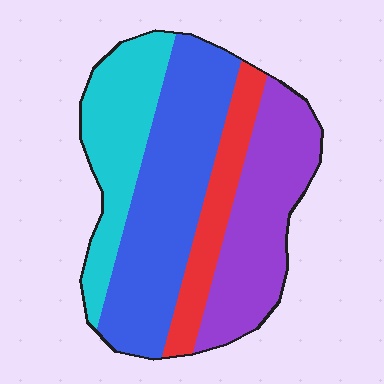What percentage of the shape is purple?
Purple takes up about one quarter (1/4) of the shape.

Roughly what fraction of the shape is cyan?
Cyan takes up less than a quarter of the shape.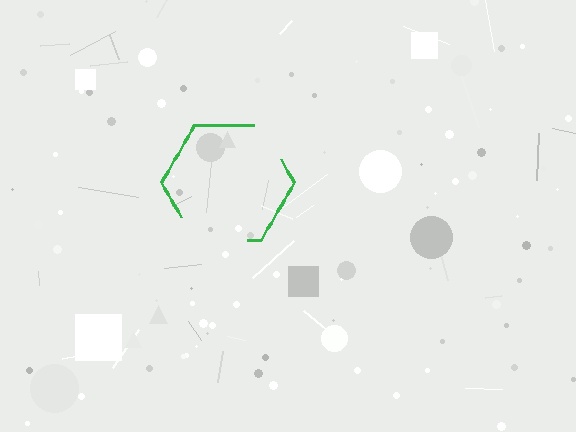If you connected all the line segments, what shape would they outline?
They would outline a hexagon.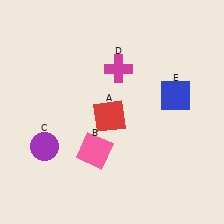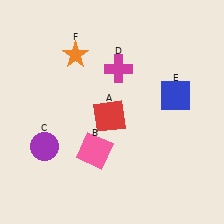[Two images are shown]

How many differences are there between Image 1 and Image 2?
There is 1 difference between the two images.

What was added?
An orange star (F) was added in Image 2.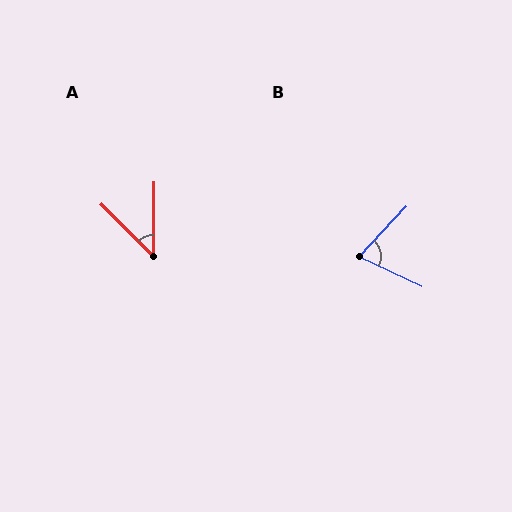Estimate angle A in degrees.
Approximately 45 degrees.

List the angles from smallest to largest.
A (45°), B (72°).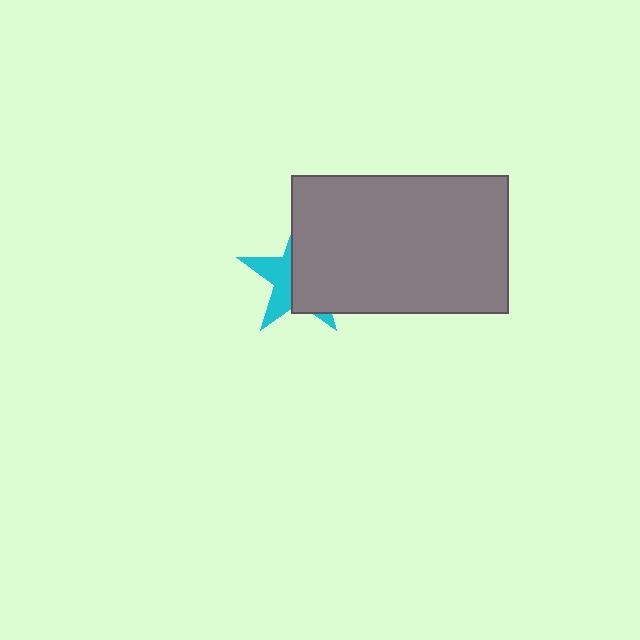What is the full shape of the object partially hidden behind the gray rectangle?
The partially hidden object is a cyan star.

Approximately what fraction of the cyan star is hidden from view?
Roughly 59% of the cyan star is hidden behind the gray rectangle.